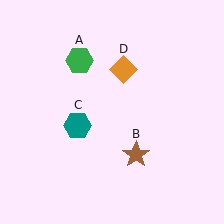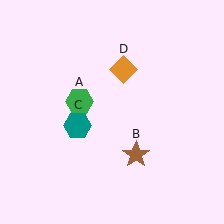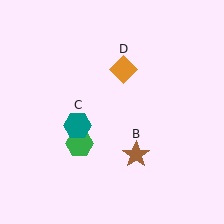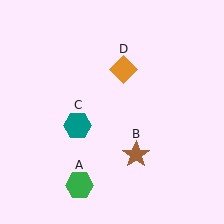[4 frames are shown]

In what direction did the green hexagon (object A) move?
The green hexagon (object A) moved down.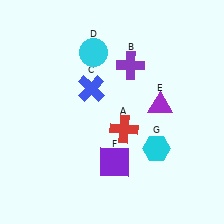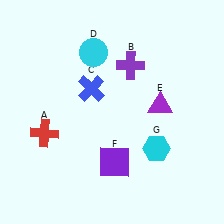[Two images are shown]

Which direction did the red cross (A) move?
The red cross (A) moved left.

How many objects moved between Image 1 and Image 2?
1 object moved between the two images.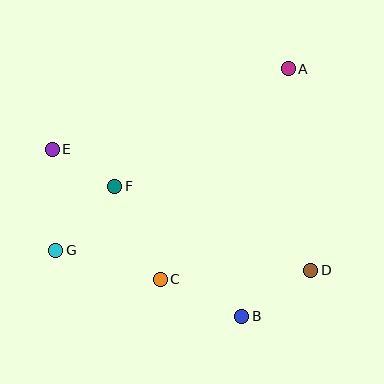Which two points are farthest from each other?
Points A and G are farthest from each other.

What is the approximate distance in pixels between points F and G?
The distance between F and G is approximately 87 pixels.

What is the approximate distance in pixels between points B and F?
The distance between B and F is approximately 181 pixels.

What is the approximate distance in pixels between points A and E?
The distance between A and E is approximately 249 pixels.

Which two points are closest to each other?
Points E and F are closest to each other.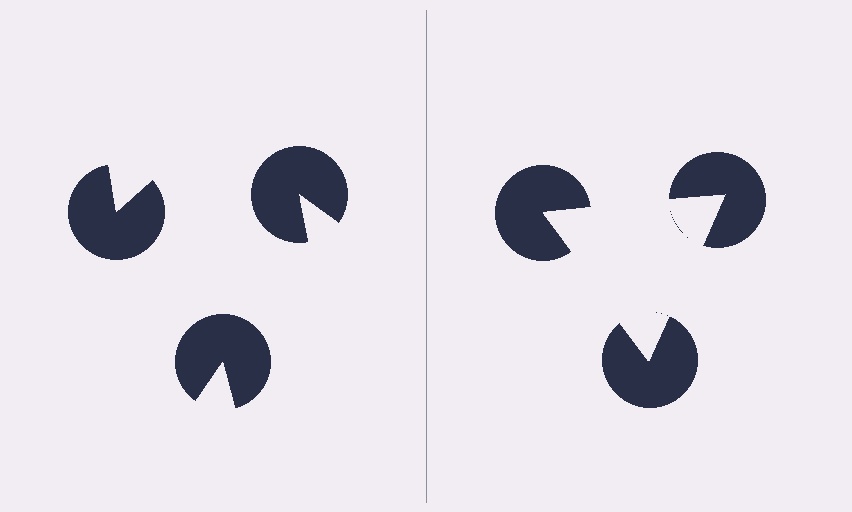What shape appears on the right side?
An illusory triangle.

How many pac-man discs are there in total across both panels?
6 — 3 on each side.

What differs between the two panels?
The pac-man discs are positioned identically on both sides; only the wedge orientations differ. On the right they align to a triangle; on the left they are misaligned.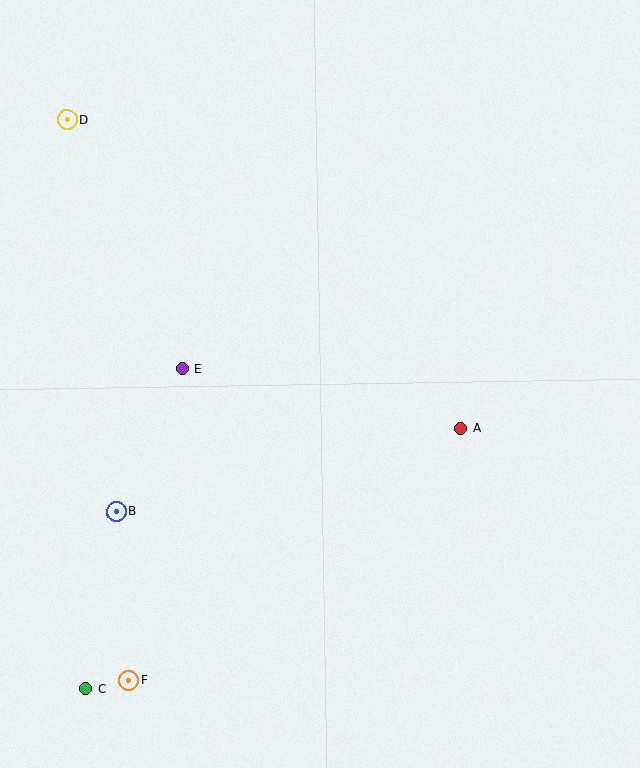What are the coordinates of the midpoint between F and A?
The midpoint between F and A is at (295, 555).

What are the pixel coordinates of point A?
Point A is at (461, 429).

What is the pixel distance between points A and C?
The distance between A and C is 456 pixels.